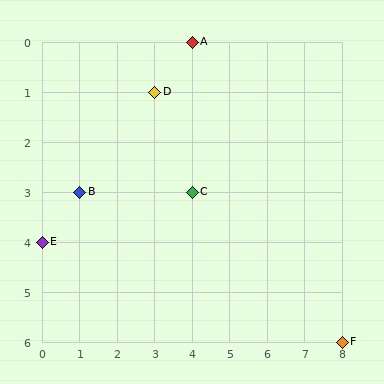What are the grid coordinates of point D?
Point D is at grid coordinates (3, 1).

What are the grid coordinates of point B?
Point B is at grid coordinates (1, 3).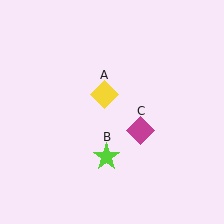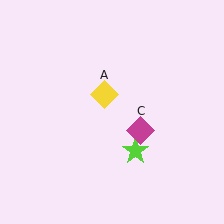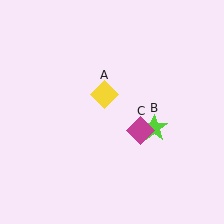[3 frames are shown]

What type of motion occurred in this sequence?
The lime star (object B) rotated counterclockwise around the center of the scene.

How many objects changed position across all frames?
1 object changed position: lime star (object B).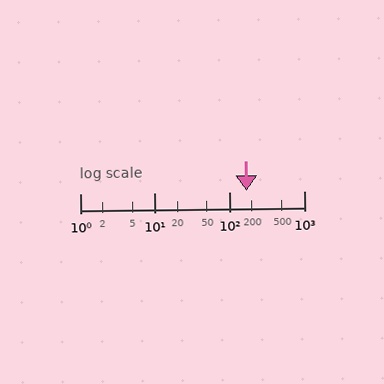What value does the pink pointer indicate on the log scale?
The pointer indicates approximately 170.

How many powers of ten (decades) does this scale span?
The scale spans 3 decades, from 1 to 1000.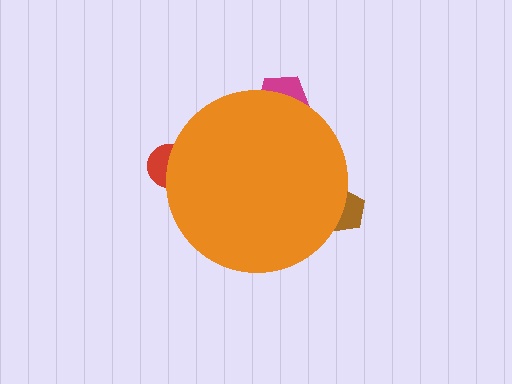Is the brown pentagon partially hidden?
Yes, the brown pentagon is partially hidden behind the orange circle.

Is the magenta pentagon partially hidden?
Yes, the magenta pentagon is partially hidden behind the orange circle.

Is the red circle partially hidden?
Yes, the red circle is partially hidden behind the orange circle.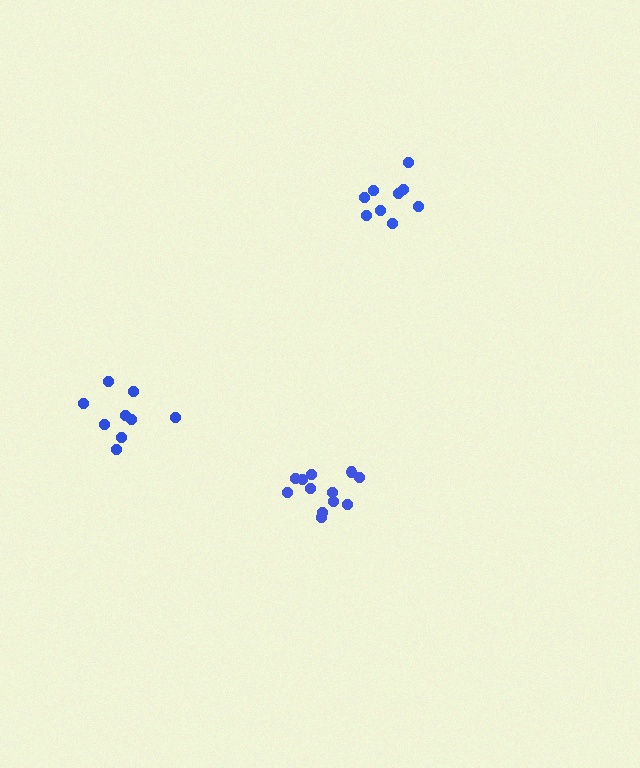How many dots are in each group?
Group 1: 9 dots, Group 2: 9 dots, Group 3: 12 dots (30 total).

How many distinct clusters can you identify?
There are 3 distinct clusters.